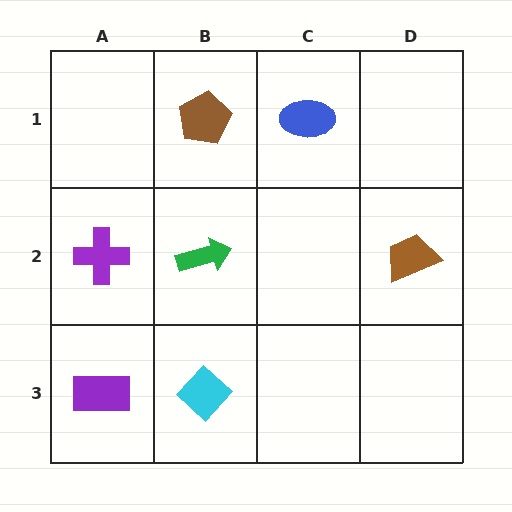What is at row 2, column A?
A purple cross.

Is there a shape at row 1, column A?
No, that cell is empty.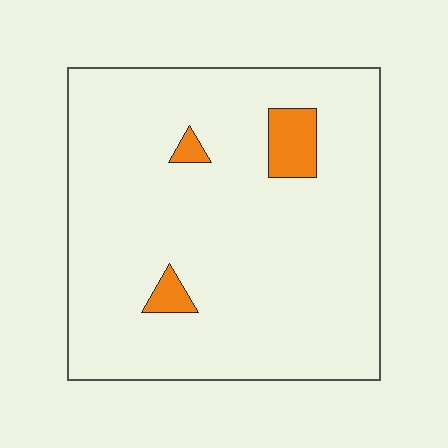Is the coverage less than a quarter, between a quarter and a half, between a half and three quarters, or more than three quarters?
Less than a quarter.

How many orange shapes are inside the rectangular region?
3.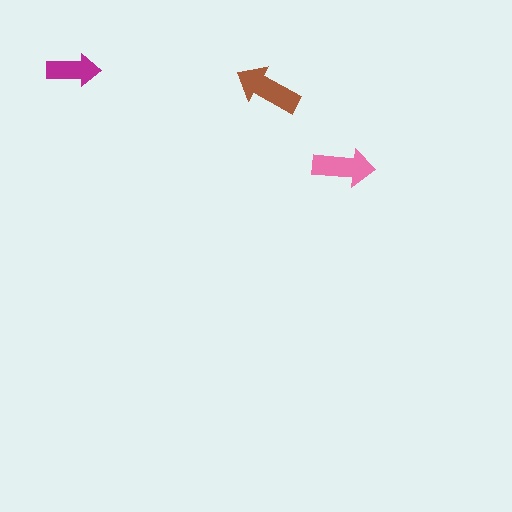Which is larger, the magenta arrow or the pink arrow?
The pink one.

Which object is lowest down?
The pink arrow is bottommost.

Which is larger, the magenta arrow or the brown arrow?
The brown one.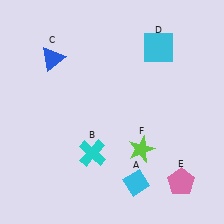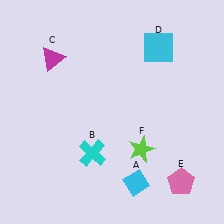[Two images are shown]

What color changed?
The triangle (C) changed from blue in Image 1 to magenta in Image 2.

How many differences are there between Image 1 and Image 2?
There is 1 difference between the two images.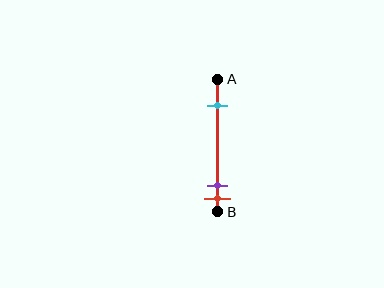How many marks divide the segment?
There are 3 marks dividing the segment.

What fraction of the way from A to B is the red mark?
The red mark is approximately 90% (0.9) of the way from A to B.